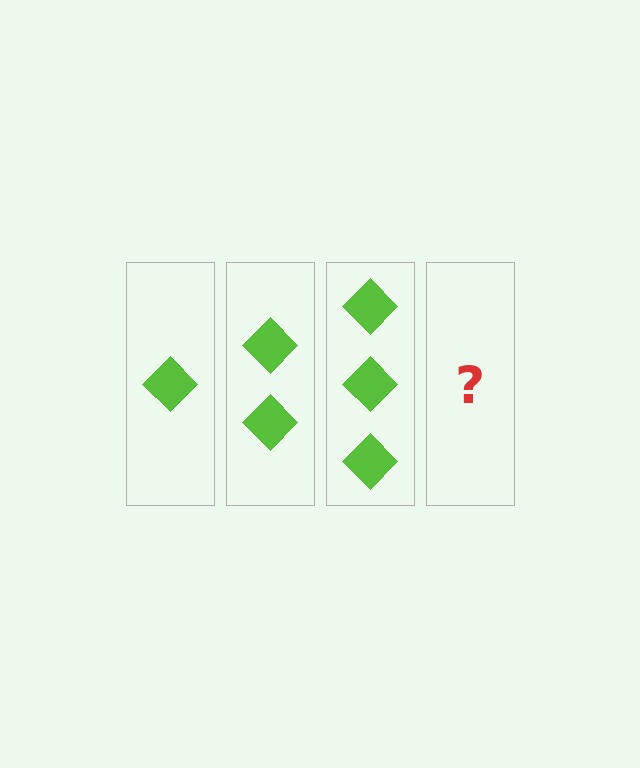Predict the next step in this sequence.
The next step is 4 diamonds.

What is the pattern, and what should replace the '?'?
The pattern is that each step adds one more diamond. The '?' should be 4 diamonds.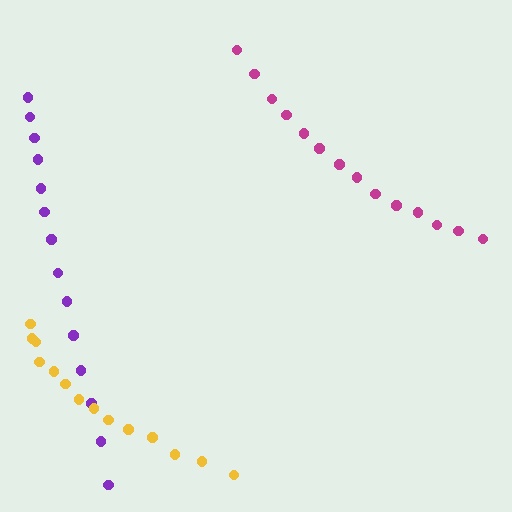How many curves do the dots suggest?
There are 3 distinct paths.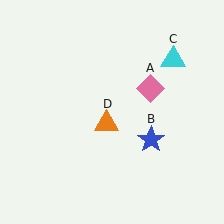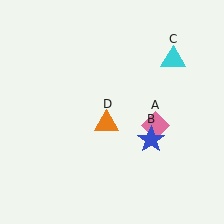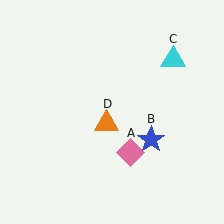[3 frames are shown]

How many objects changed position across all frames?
1 object changed position: pink diamond (object A).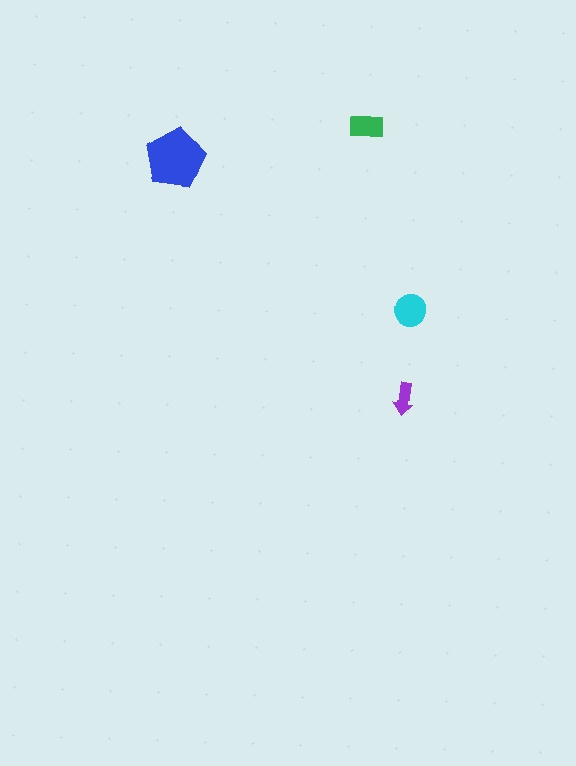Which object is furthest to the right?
The cyan circle is rightmost.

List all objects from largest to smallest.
The blue pentagon, the cyan circle, the green rectangle, the purple arrow.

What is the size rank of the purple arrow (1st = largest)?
4th.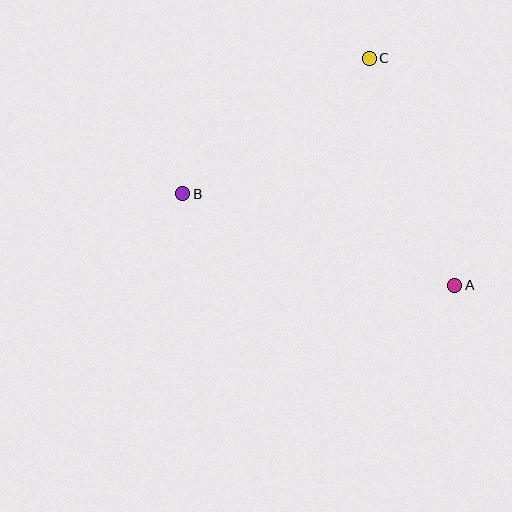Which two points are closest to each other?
Points B and C are closest to each other.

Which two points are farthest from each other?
Points A and B are farthest from each other.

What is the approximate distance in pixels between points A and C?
The distance between A and C is approximately 243 pixels.